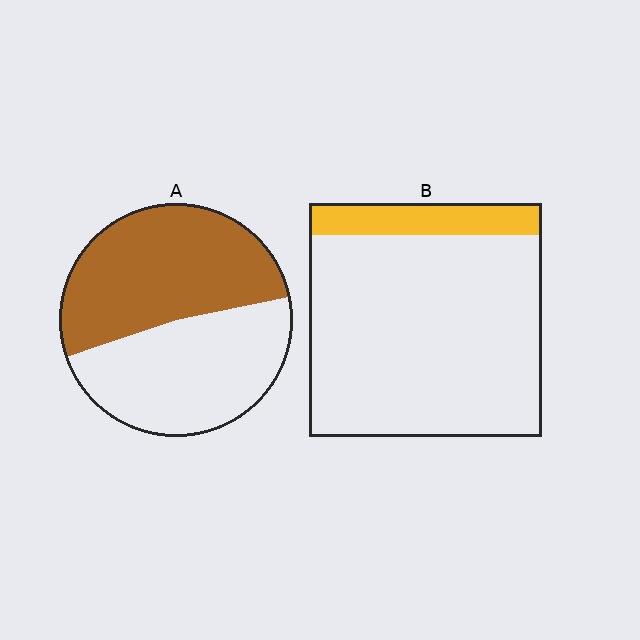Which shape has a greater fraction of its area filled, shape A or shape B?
Shape A.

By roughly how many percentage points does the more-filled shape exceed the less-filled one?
By roughly 40 percentage points (A over B).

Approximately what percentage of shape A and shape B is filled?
A is approximately 50% and B is approximately 15%.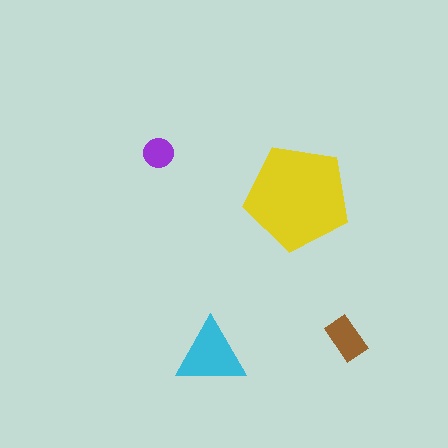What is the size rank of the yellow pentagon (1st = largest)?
1st.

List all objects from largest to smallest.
The yellow pentagon, the cyan triangle, the brown rectangle, the purple circle.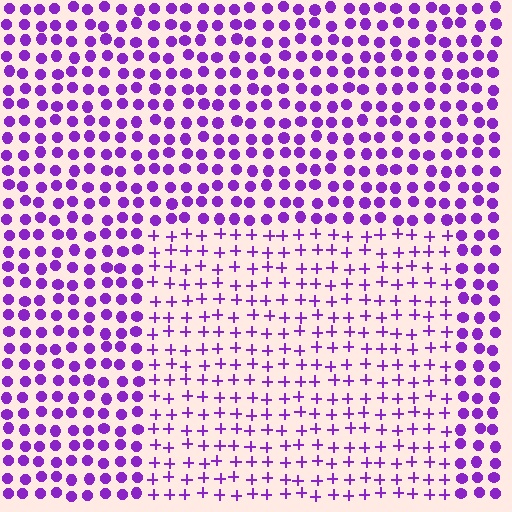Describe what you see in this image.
The image is filled with small purple elements arranged in a uniform grid. A rectangle-shaped region contains plus signs, while the surrounding area contains circles. The boundary is defined purely by the change in element shape.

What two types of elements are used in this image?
The image uses plus signs inside the rectangle region and circles outside it.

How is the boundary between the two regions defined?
The boundary is defined by a change in element shape: plus signs inside vs. circles outside. All elements share the same color and spacing.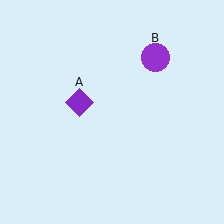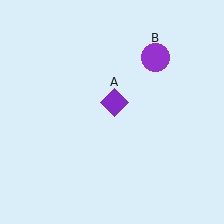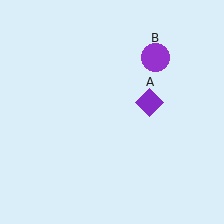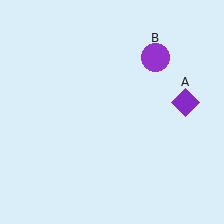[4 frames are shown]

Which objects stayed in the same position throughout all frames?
Purple circle (object B) remained stationary.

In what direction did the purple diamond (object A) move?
The purple diamond (object A) moved right.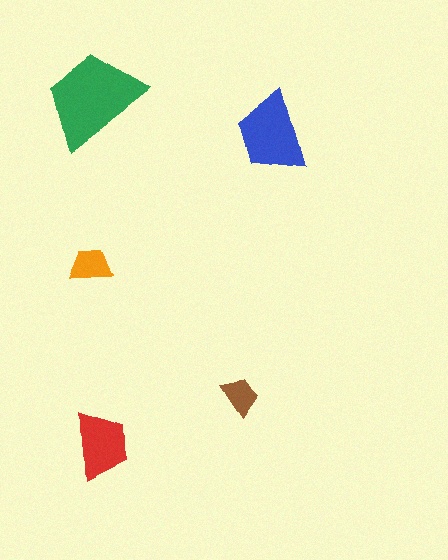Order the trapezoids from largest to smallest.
the green one, the blue one, the red one, the orange one, the brown one.